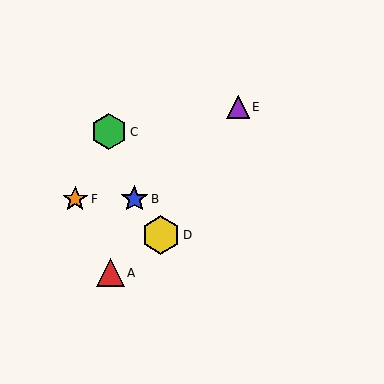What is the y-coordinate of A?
Object A is at y≈273.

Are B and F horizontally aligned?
Yes, both are at y≈199.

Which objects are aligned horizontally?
Objects B, F are aligned horizontally.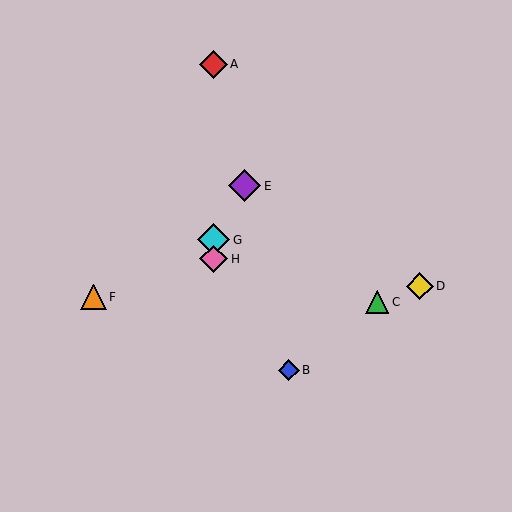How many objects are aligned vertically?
3 objects (A, G, H) are aligned vertically.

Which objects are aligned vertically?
Objects A, G, H are aligned vertically.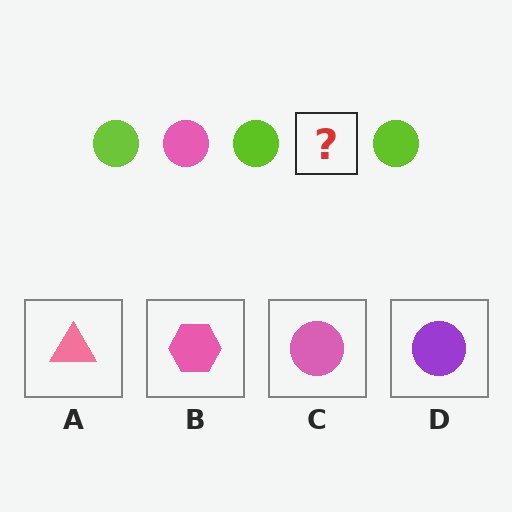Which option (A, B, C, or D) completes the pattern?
C.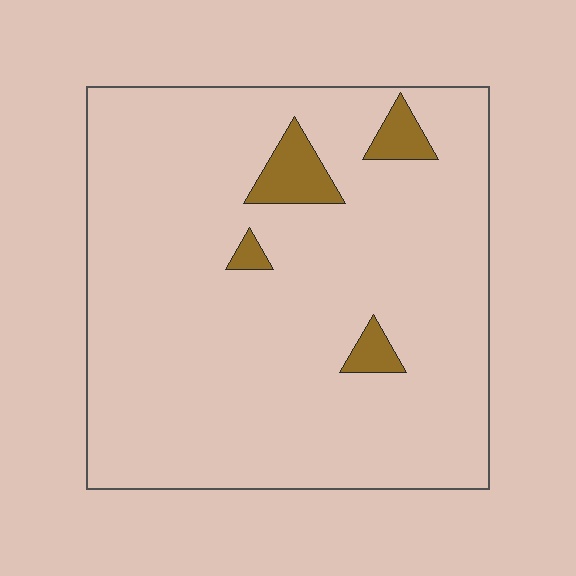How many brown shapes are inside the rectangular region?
4.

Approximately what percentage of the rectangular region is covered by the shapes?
Approximately 5%.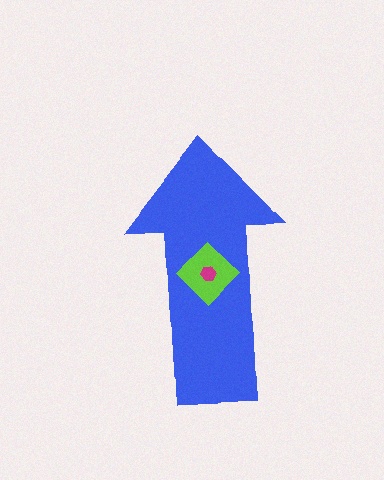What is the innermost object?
The magenta hexagon.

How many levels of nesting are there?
3.